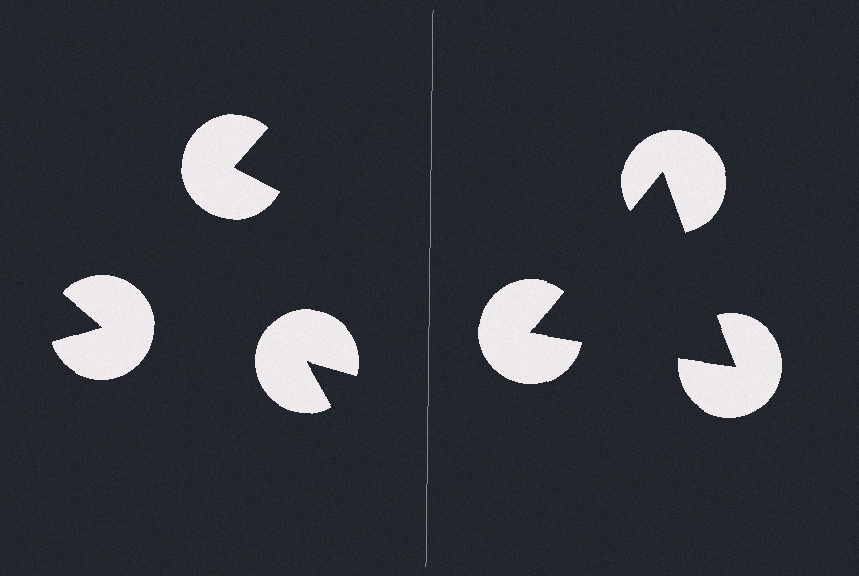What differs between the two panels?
The pac-man discs are positioned identically on both sides; only the wedge orientations differ. On the right they align to a triangle; on the left they are misaligned.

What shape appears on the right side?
An illusory triangle.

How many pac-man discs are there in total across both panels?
6 — 3 on each side.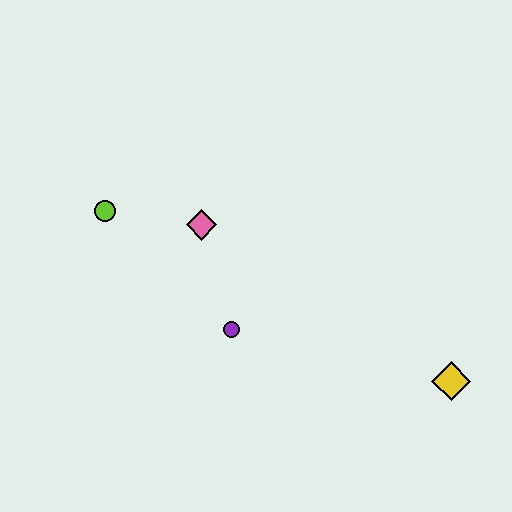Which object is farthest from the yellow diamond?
The lime circle is farthest from the yellow diamond.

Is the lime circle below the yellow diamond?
No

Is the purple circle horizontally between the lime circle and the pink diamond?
No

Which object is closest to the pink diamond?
The lime circle is closest to the pink diamond.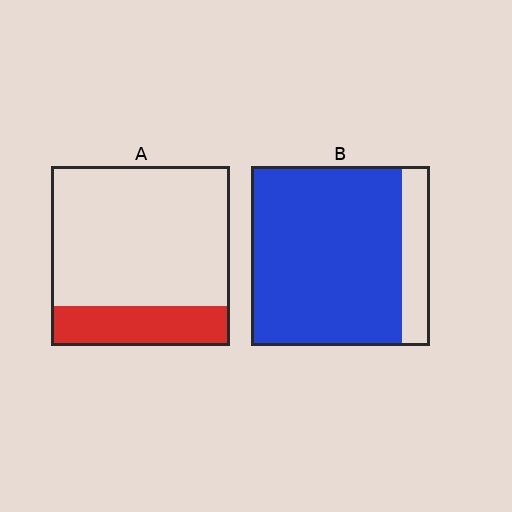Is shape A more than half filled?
No.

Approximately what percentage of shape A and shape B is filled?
A is approximately 20% and B is approximately 85%.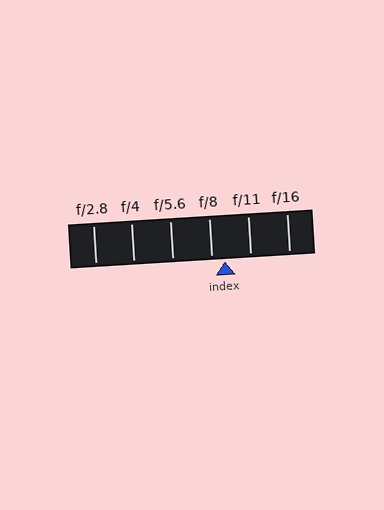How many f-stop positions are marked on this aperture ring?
There are 6 f-stop positions marked.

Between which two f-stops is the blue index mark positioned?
The index mark is between f/8 and f/11.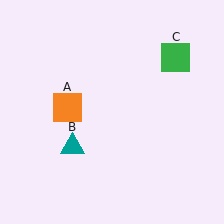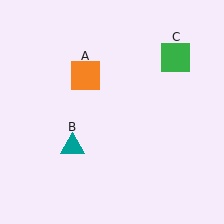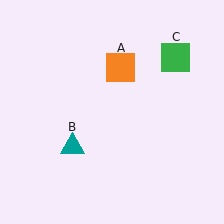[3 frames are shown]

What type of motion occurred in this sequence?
The orange square (object A) rotated clockwise around the center of the scene.